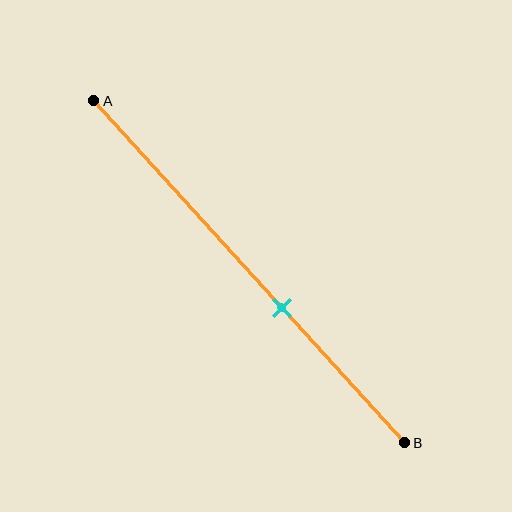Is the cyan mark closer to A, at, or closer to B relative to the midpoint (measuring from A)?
The cyan mark is closer to point B than the midpoint of segment AB.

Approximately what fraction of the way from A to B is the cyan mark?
The cyan mark is approximately 60% of the way from A to B.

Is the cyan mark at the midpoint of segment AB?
No, the mark is at about 60% from A, not at the 50% midpoint.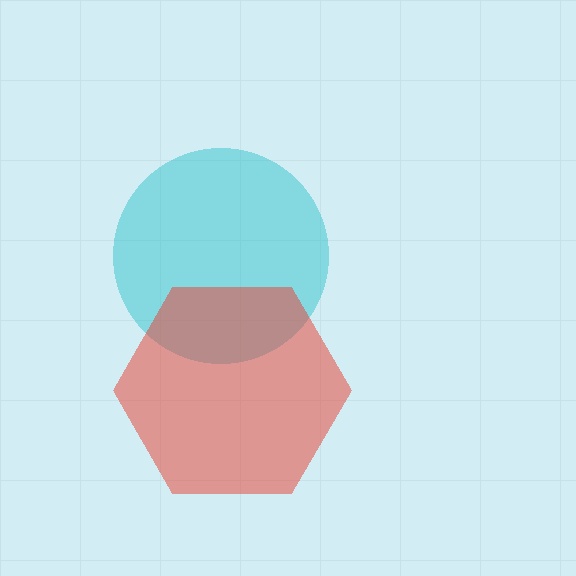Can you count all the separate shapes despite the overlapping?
Yes, there are 2 separate shapes.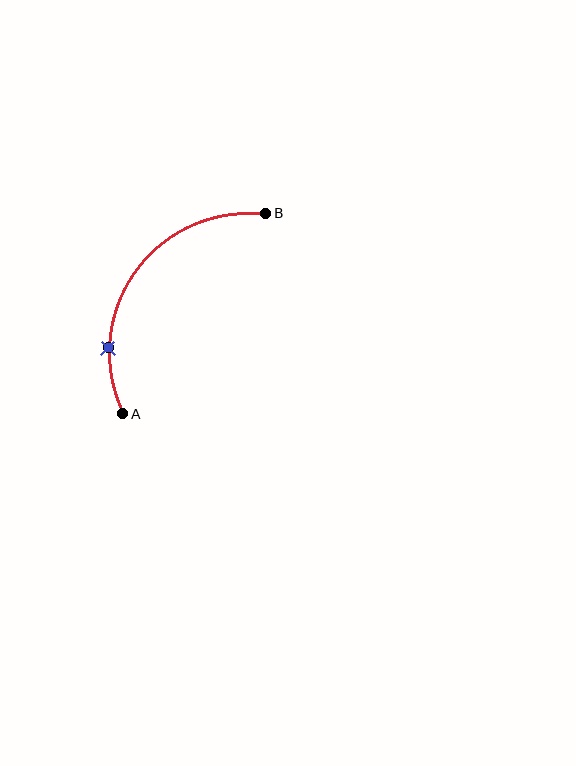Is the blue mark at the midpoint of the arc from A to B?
No. The blue mark lies on the arc but is closer to endpoint A. The arc midpoint would be at the point on the curve equidistant along the arc from both A and B.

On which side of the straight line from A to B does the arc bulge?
The arc bulges above and to the left of the straight line connecting A and B.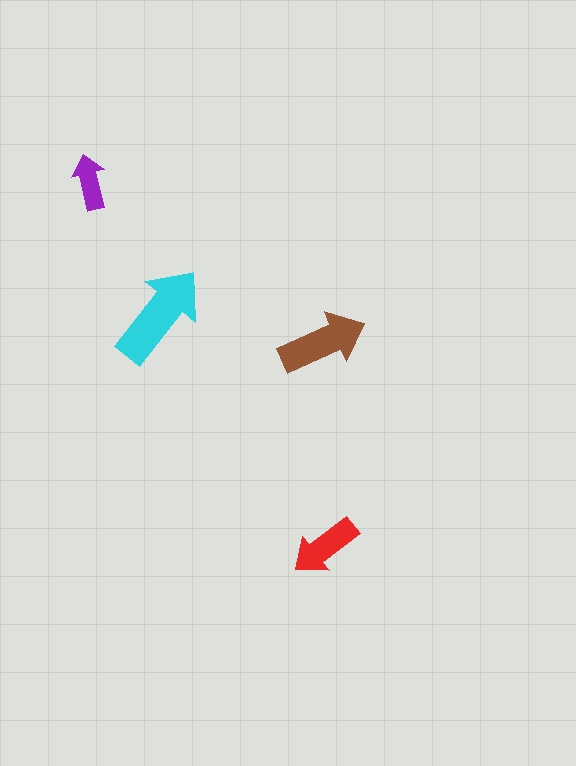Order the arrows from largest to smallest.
the cyan one, the brown one, the red one, the purple one.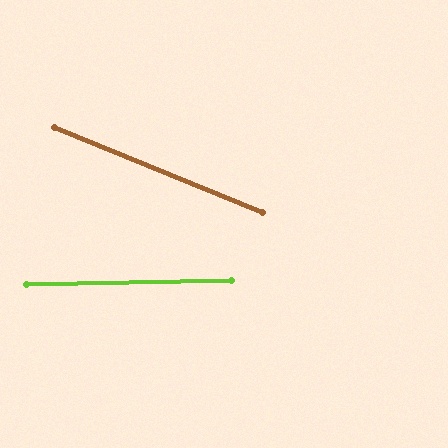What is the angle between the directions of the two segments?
Approximately 24 degrees.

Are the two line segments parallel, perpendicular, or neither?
Neither parallel nor perpendicular — they differ by about 24°.